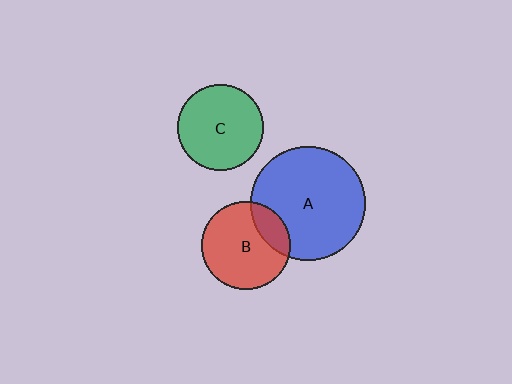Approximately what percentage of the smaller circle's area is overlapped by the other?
Approximately 20%.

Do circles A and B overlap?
Yes.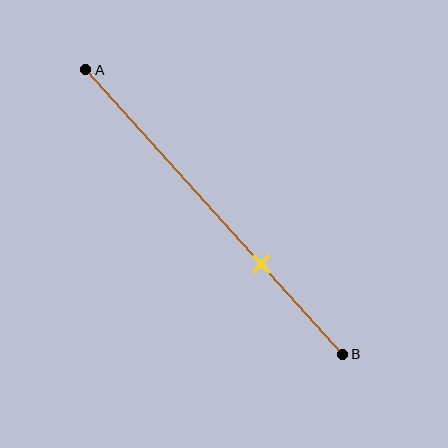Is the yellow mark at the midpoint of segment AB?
No, the mark is at about 70% from A, not at the 50% midpoint.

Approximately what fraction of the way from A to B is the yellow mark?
The yellow mark is approximately 70% of the way from A to B.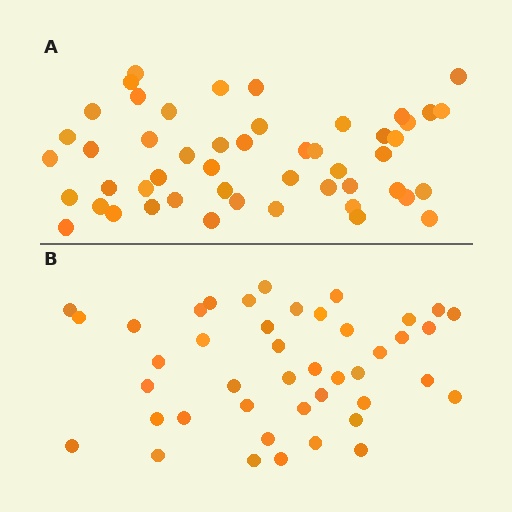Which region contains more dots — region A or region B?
Region A (the top region) has more dots.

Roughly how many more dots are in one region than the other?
Region A has roughly 8 or so more dots than region B.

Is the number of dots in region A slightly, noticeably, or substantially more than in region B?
Region A has only slightly more — the two regions are fairly close. The ratio is roughly 1.2 to 1.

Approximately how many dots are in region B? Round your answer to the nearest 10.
About 40 dots. (The exact count is 43, which rounds to 40.)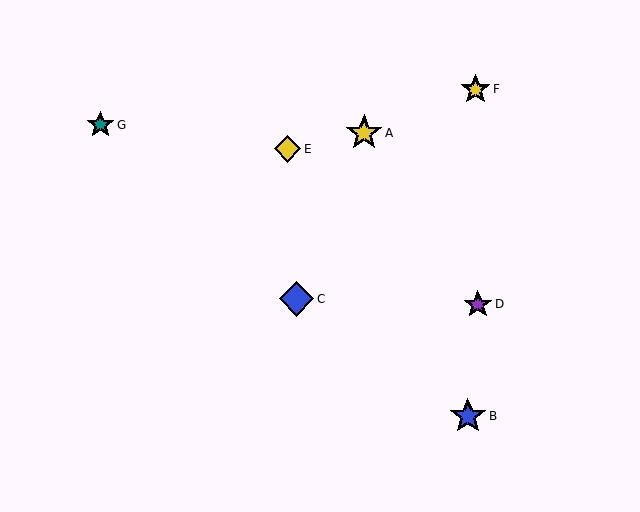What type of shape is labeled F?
Shape F is a yellow star.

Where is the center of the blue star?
The center of the blue star is at (468, 416).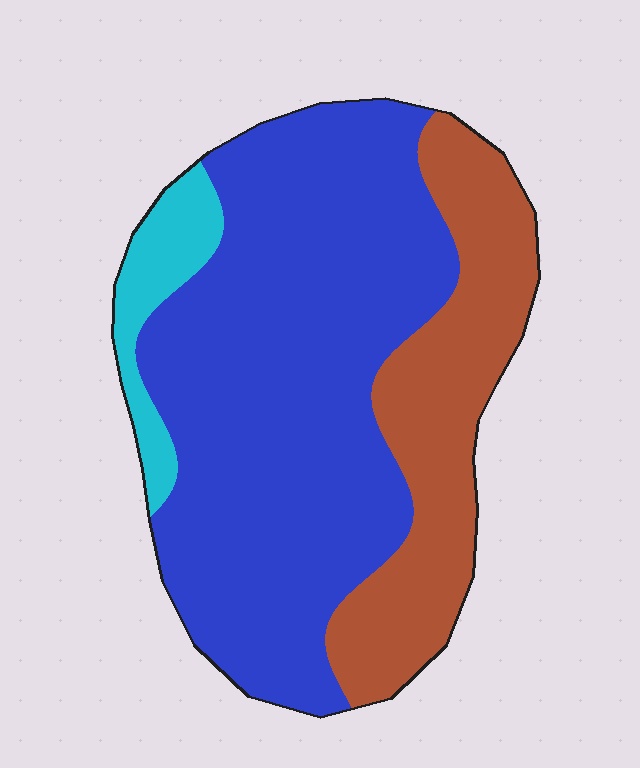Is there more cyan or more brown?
Brown.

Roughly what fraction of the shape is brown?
Brown takes up about one quarter (1/4) of the shape.